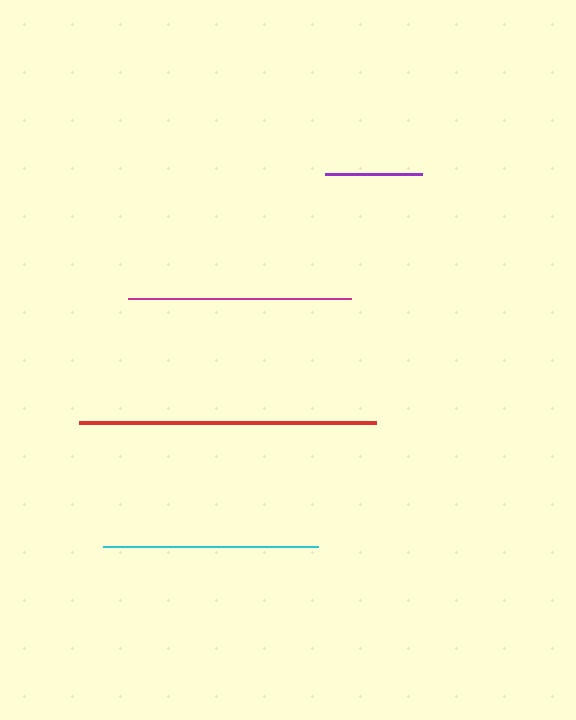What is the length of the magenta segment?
The magenta segment is approximately 223 pixels long.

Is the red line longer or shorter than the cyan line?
The red line is longer than the cyan line.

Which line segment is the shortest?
The purple line is the shortest at approximately 97 pixels.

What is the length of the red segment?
The red segment is approximately 297 pixels long.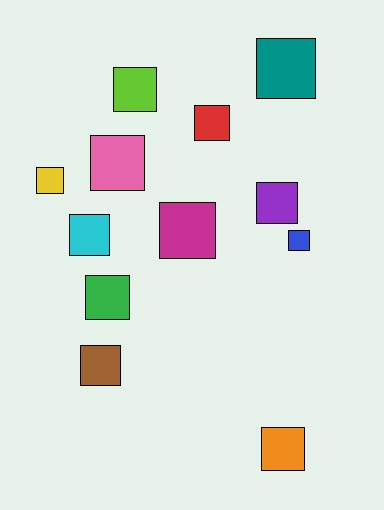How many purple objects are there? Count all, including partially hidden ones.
There is 1 purple object.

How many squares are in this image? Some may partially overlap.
There are 12 squares.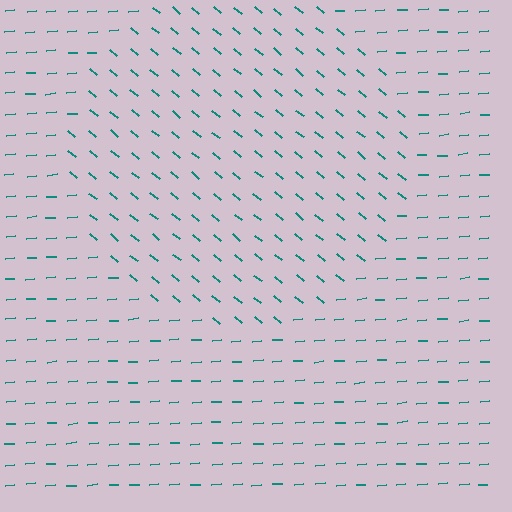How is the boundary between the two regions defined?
The boundary is defined purely by a change in line orientation (approximately 45 degrees difference). All lines are the same color and thickness.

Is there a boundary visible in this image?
Yes, there is a texture boundary formed by a change in line orientation.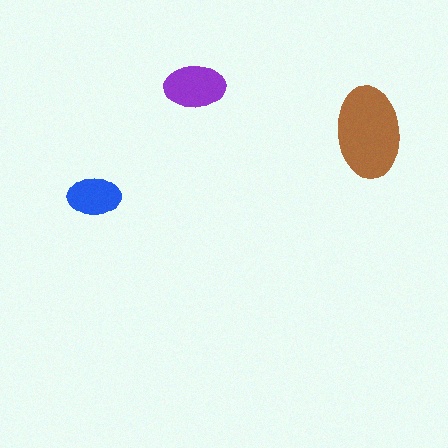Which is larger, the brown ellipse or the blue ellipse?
The brown one.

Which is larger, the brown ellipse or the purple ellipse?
The brown one.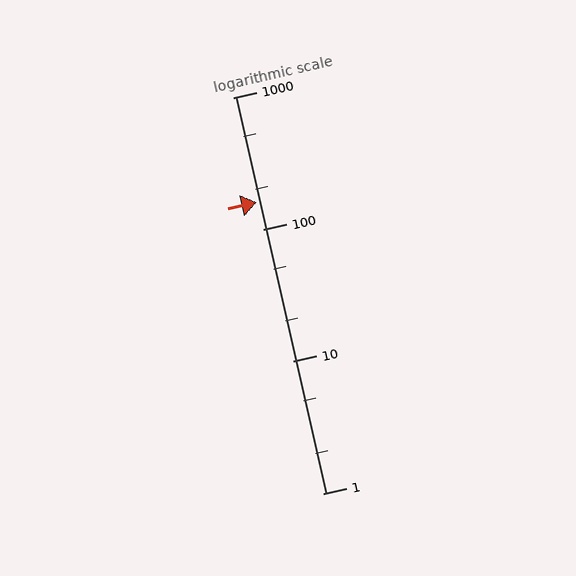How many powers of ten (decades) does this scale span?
The scale spans 3 decades, from 1 to 1000.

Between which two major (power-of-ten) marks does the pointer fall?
The pointer is between 100 and 1000.